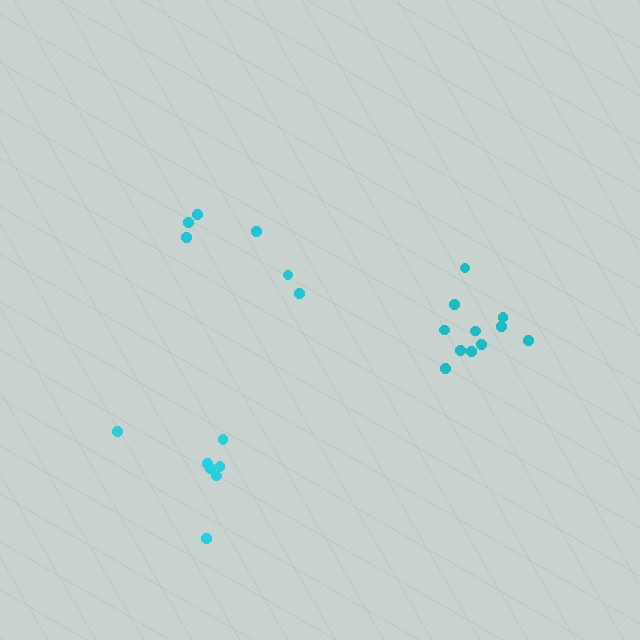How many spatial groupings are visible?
There are 3 spatial groupings.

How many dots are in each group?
Group 1: 8 dots, Group 2: 6 dots, Group 3: 11 dots (25 total).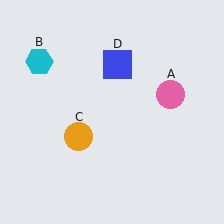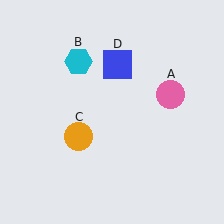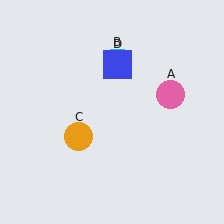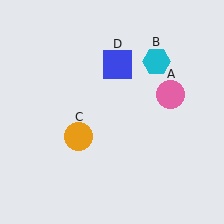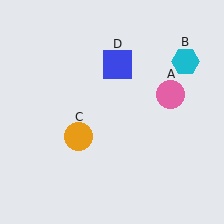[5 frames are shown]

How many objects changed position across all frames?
1 object changed position: cyan hexagon (object B).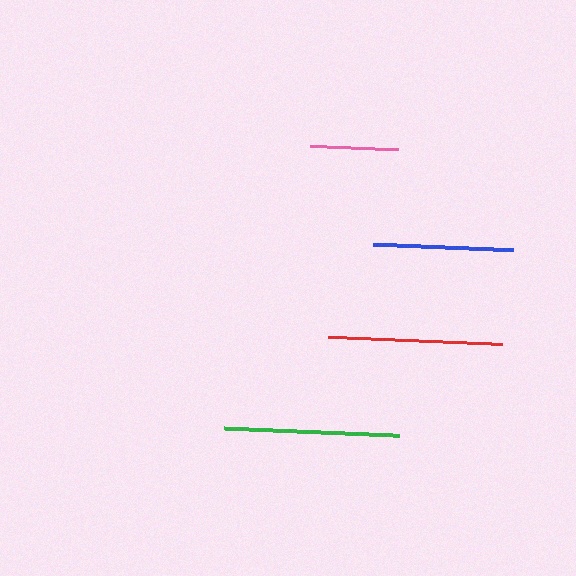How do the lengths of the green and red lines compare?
The green and red lines are approximately the same length.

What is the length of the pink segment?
The pink segment is approximately 88 pixels long.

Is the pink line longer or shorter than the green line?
The green line is longer than the pink line.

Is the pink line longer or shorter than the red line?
The red line is longer than the pink line.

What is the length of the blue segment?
The blue segment is approximately 140 pixels long.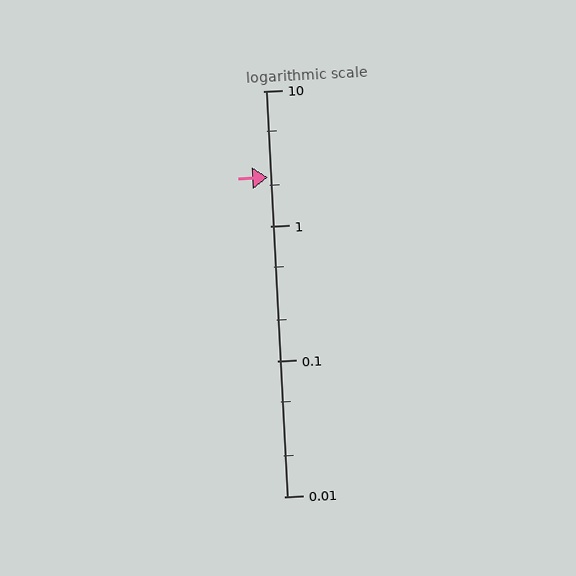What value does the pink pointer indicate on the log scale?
The pointer indicates approximately 2.3.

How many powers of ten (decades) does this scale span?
The scale spans 3 decades, from 0.01 to 10.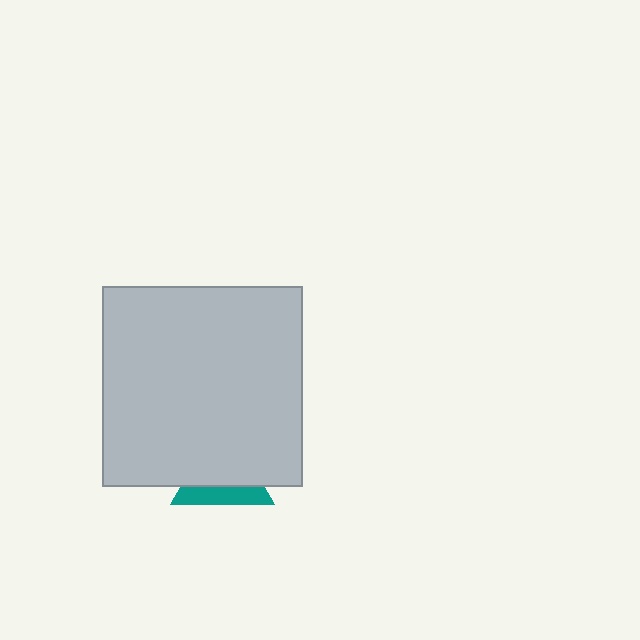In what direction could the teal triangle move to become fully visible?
The teal triangle could move down. That would shift it out from behind the light gray square entirely.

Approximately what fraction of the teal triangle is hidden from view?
Roughly 65% of the teal triangle is hidden behind the light gray square.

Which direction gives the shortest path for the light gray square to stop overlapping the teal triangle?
Moving up gives the shortest separation.